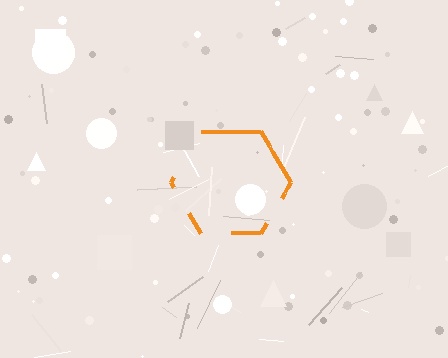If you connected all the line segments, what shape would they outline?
They would outline a hexagon.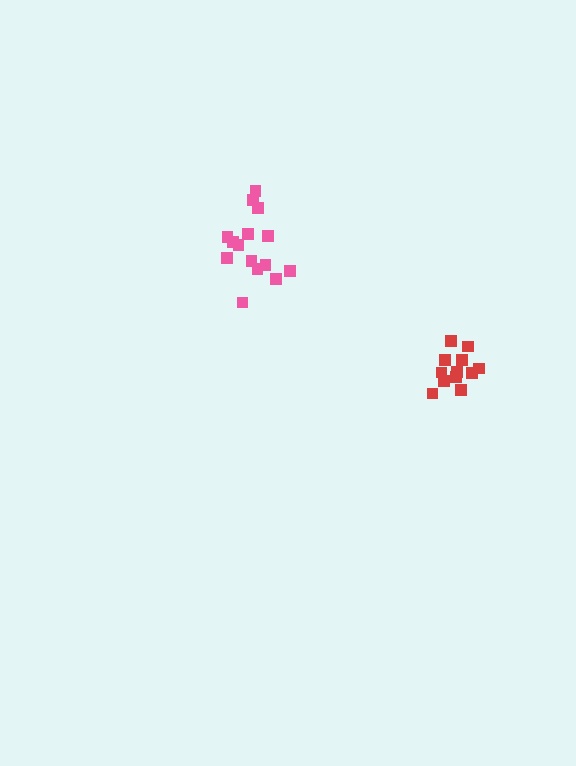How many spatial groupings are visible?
There are 2 spatial groupings.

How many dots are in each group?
Group 1: 12 dots, Group 2: 15 dots (27 total).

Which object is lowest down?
The red cluster is bottommost.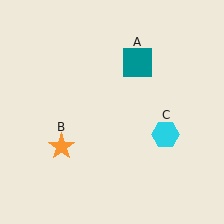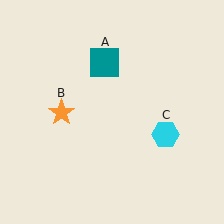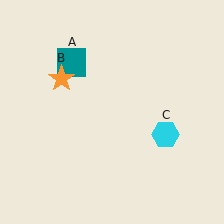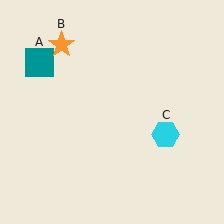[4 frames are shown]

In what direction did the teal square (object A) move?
The teal square (object A) moved left.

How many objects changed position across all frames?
2 objects changed position: teal square (object A), orange star (object B).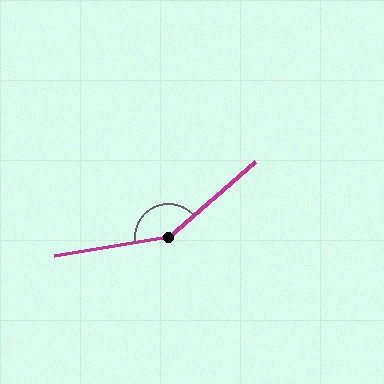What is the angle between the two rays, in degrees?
Approximately 148 degrees.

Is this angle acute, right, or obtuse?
It is obtuse.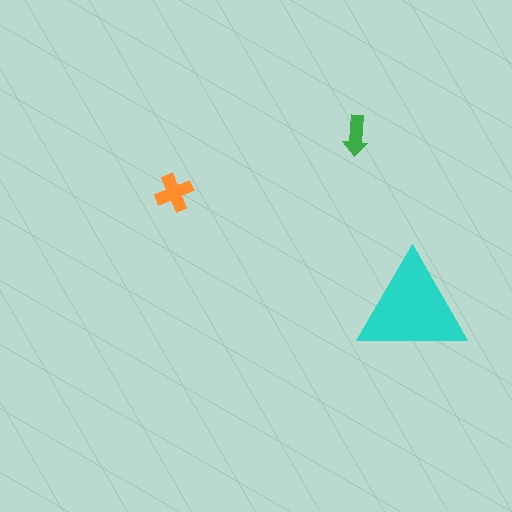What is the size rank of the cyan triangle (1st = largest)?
1st.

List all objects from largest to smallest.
The cyan triangle, the orange cross, the green arrow.